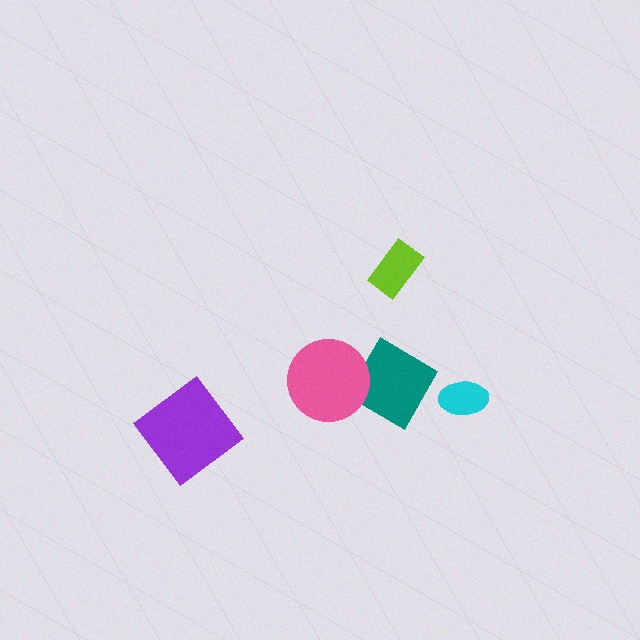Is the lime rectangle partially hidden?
No, no other shape covers it.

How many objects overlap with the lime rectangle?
0 objects overlap with the lime rectangle.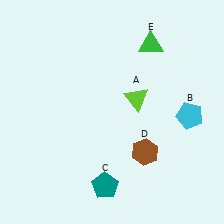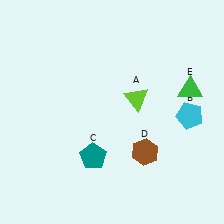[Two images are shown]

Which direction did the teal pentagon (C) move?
The teal pentagon (C) moved up.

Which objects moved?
The objects that moved are: the teal pentagon (C), the green triangle (E).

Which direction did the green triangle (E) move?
The green triangle (E) moved down.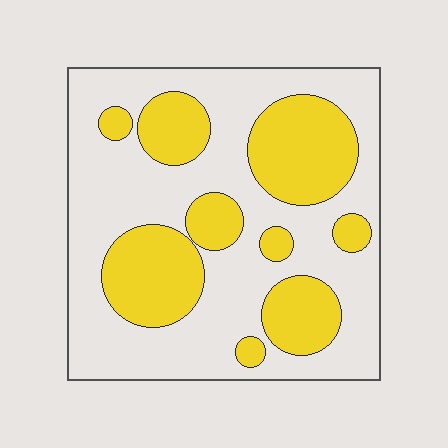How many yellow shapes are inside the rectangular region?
9.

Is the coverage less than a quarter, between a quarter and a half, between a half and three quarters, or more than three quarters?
Between a quarter and a half.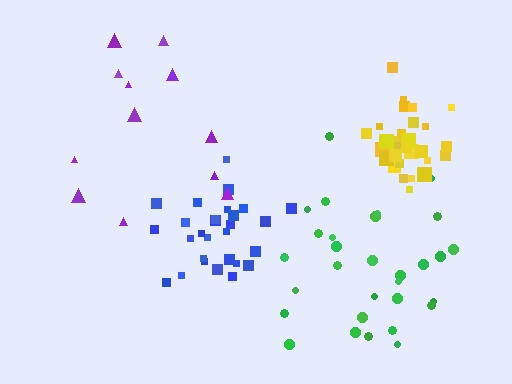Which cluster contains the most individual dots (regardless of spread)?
Green (31).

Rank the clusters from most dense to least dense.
yellow, blue, green, purple.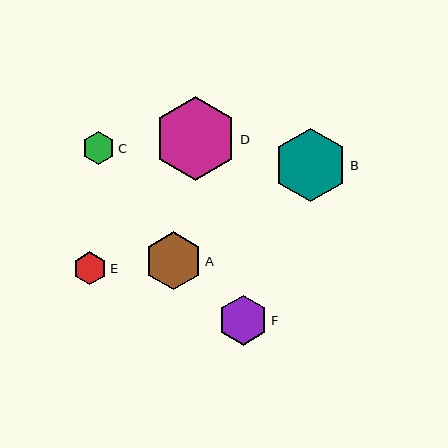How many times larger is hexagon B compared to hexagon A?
Hexagon B is approximately 1.3 times the size of hexagon A.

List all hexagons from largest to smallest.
From largest to smallest: D, B, A, F, C, E.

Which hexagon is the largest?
Hexagon D is the largest with a size of approximately 84 pixels.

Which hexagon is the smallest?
Hexagon E is the smallest with a size of approximately 33 pixels.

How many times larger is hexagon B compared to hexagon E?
Hexagon B is approximately 2.2 times the size of hexagon E.